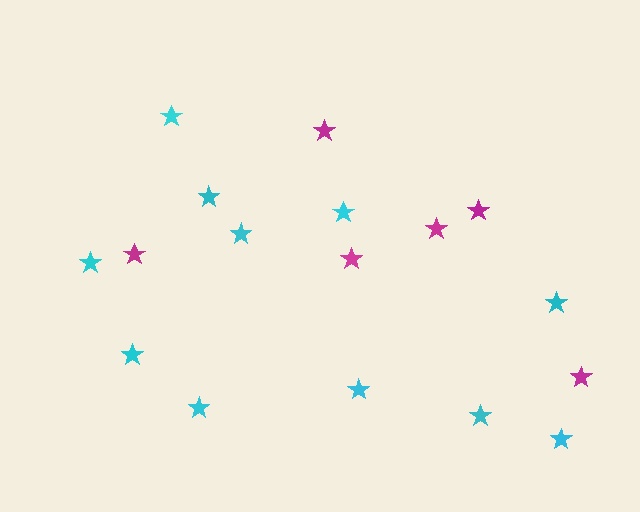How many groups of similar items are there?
There are 2 groups: one group of cyan stars (11) and one group of magenta stars (6).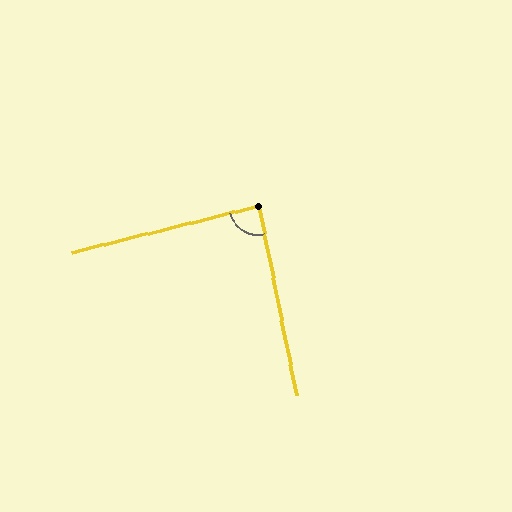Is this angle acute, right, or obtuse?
It is approximately a right angle.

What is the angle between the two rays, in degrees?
Approximately 87 degrees.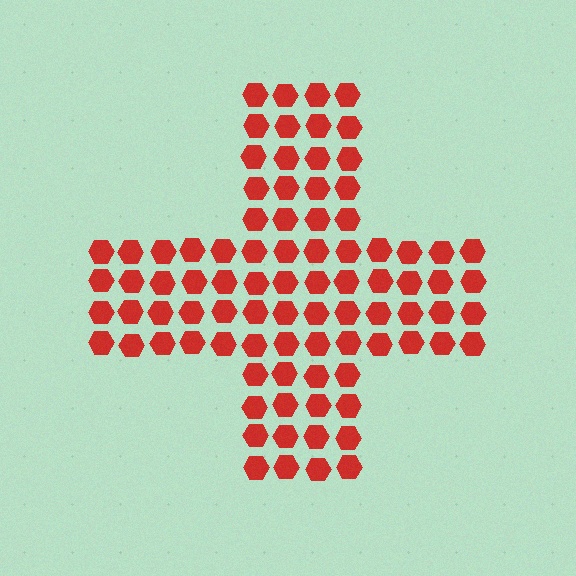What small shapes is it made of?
It is made of small hexagons.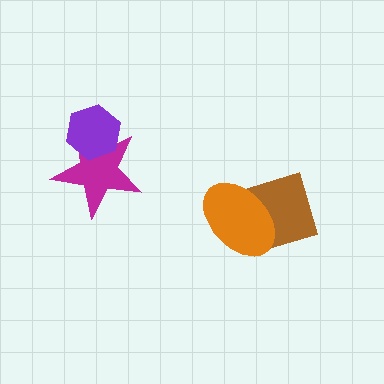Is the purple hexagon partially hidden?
No, no other shape covers it.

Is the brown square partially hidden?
Yes, it is partially covered by another shape.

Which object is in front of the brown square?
The orange ellipse is in front of the brown square.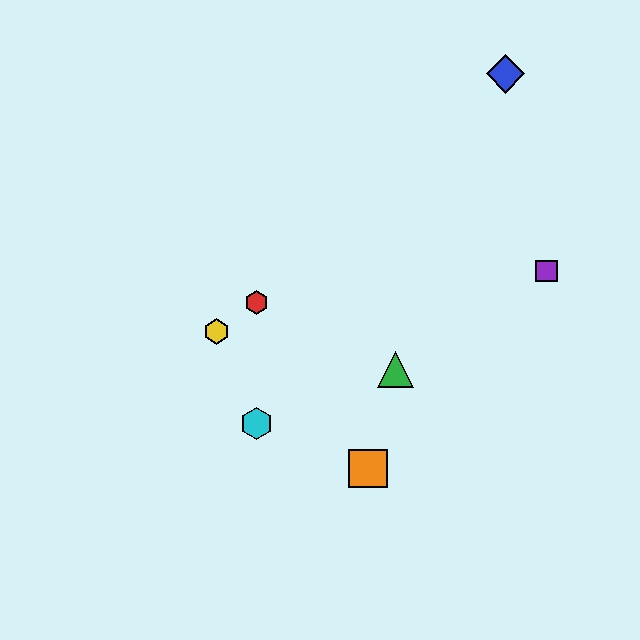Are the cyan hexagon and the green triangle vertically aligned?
No, the cyan hexagon is at x≈256 and the green triangle is at x≈396.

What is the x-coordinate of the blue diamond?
The blue diamond is at x≈505.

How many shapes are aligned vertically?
2 shapes (the red hexagon, the cyan hexagon) are aligned vertically.